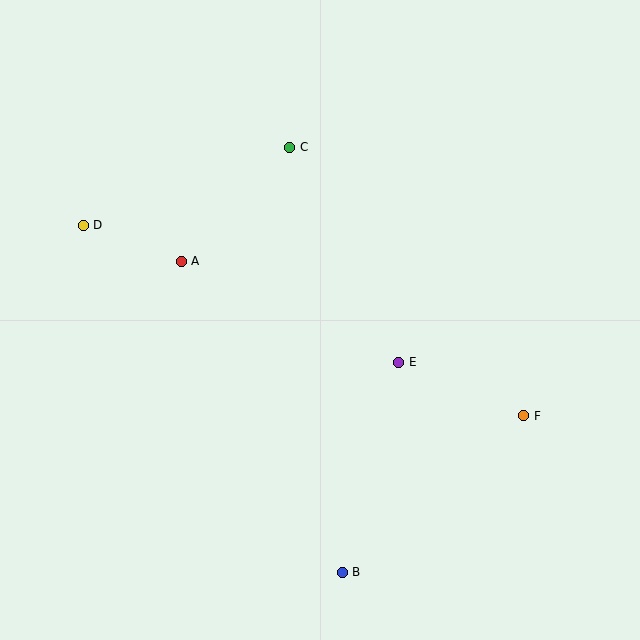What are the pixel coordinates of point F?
Point F is at (524, 416).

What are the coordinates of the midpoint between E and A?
The midpoint between E and A is at (290, 312).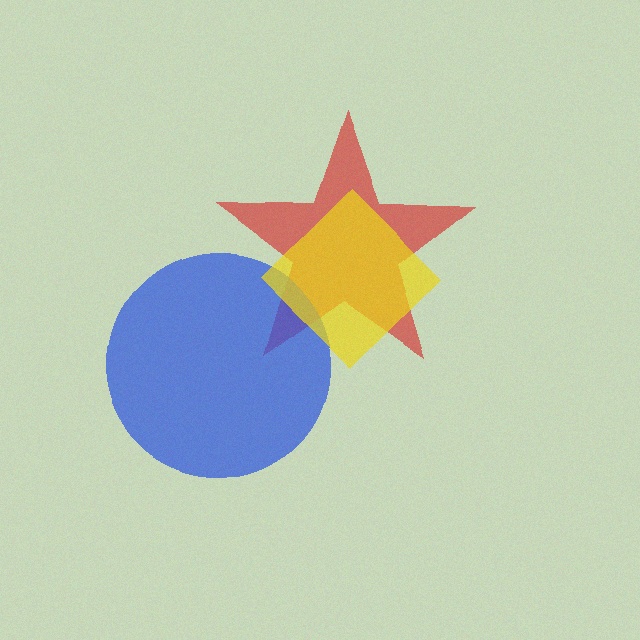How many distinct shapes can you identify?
There are 3 distinct shapes: a red star, a blue circle, a yellow diamond.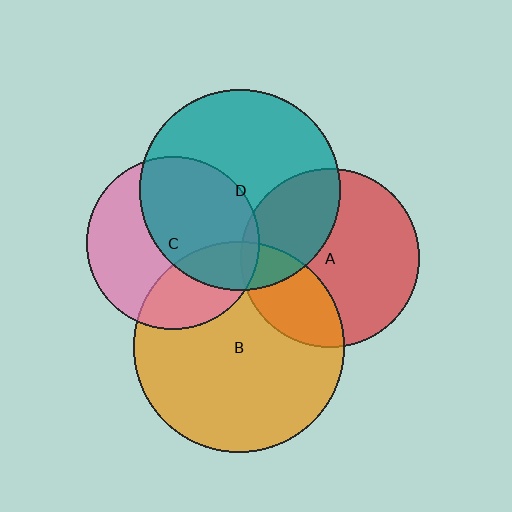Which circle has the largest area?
Circle B (orange).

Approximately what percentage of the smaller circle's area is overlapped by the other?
Approximately 30%.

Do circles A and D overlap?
Yes.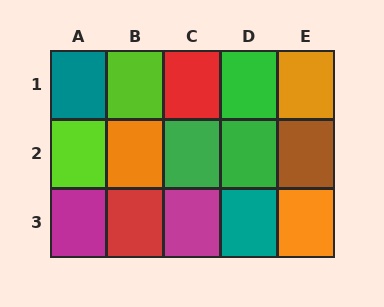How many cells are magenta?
2 cells are magenta.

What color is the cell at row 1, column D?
Green.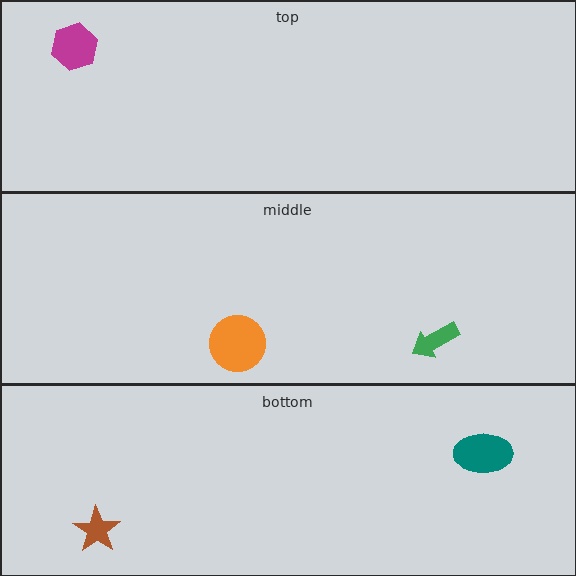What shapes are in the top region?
The magenta hexagon.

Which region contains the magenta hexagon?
The top region.